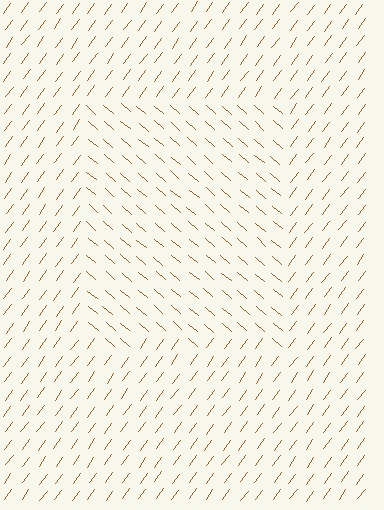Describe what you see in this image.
The image is filled with small brown line segments. A rectangle region in the image has lines oriented differently from the surrounding lines, creating a visible texture boundary.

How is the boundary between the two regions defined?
The boundary is defined purely by a change in line orientation (approximately 85 degrees difference). All lines are the same color and thickness.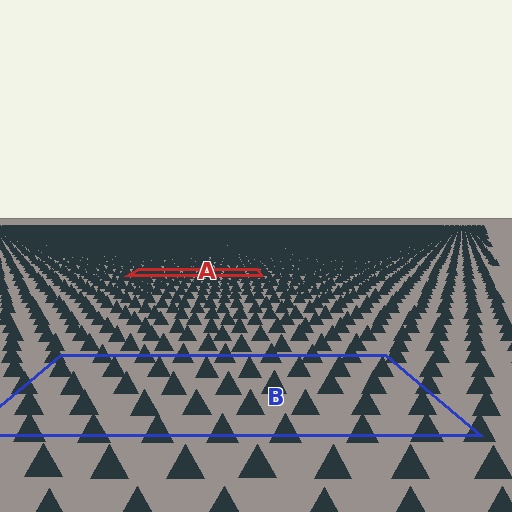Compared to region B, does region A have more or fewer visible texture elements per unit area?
Region A has more texture elements per unit area — they are packed more densely because it is farther away.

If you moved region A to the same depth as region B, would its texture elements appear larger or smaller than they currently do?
They would appear larger. At a closer depth, the same texture elements are projected at a bigger on-screen size.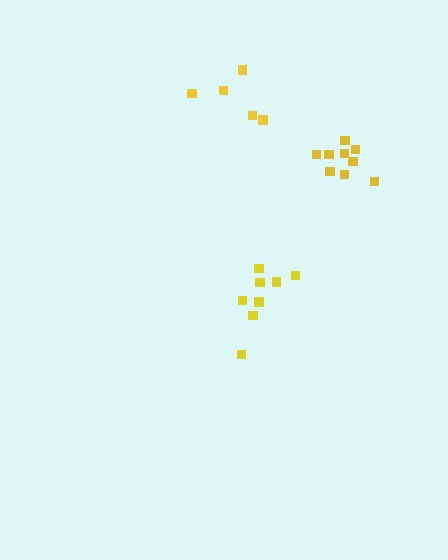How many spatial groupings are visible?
There are 3 spatial groupings.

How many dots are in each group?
Group 1: 8 dots, Group 2: 9 dots, Group 3: 5 dots (22 total).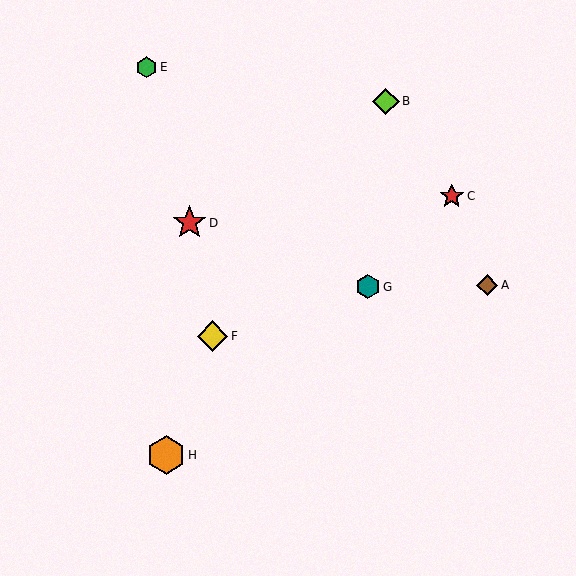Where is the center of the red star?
The center of the red star is at (190, 223).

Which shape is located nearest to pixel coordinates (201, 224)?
The red star (labeled D) at (190, 223) is nearest to that location.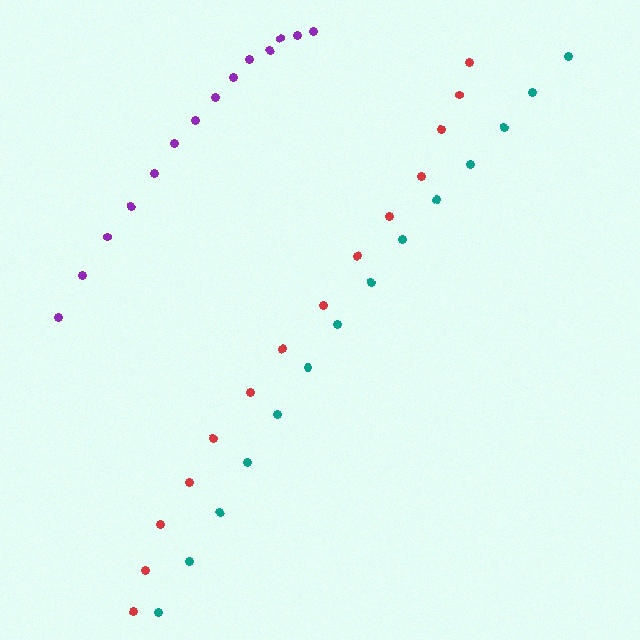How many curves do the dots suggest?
There are 3 distinct paths.